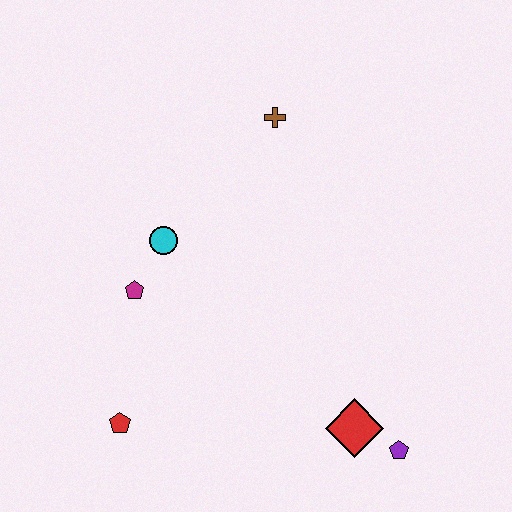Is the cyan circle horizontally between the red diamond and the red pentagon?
Yes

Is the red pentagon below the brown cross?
Yes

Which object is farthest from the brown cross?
The purple pentagon is farthest from the brown cross.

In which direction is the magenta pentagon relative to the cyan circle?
The magenta pentagon is below the cyan circle.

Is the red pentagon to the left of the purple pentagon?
Yes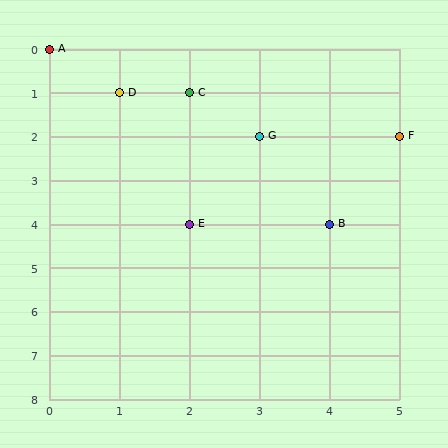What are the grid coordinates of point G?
Point G is at grid coordinates (3, 2).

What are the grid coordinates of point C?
Point C is at grid coordinates (2, 1).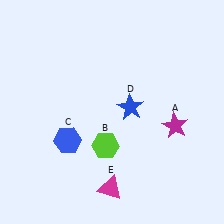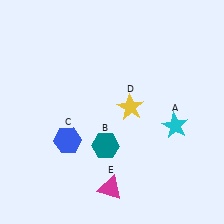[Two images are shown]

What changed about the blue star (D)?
In Image 1, D is blue. In Image 2, it changed to yellow.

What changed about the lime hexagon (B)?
In Image 1, B is lime. In Image 2, it changed to teal.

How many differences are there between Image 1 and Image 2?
There are 3 differences between the two images.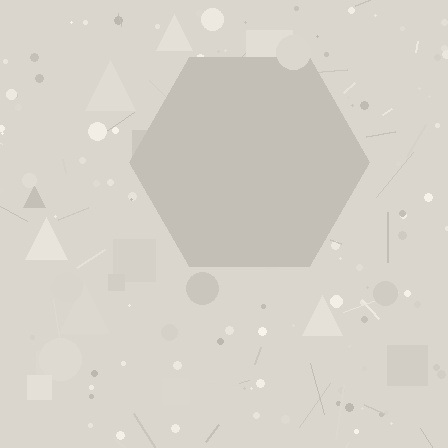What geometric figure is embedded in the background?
A hexagon is embedded in the background.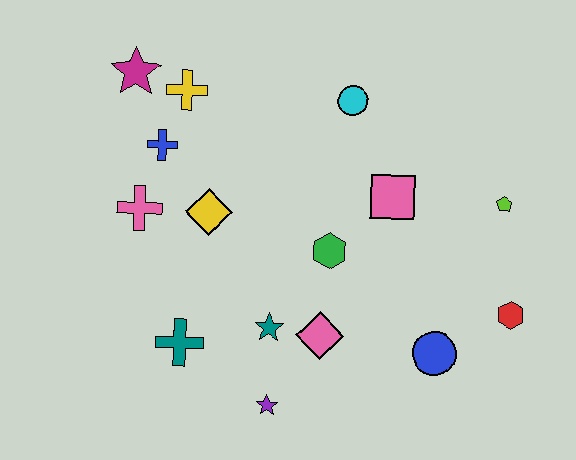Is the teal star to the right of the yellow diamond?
Yes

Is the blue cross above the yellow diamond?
Yes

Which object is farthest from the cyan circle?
The purple star is farthest from the cyan circle.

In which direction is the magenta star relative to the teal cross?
The magenta star is above the teal cross.